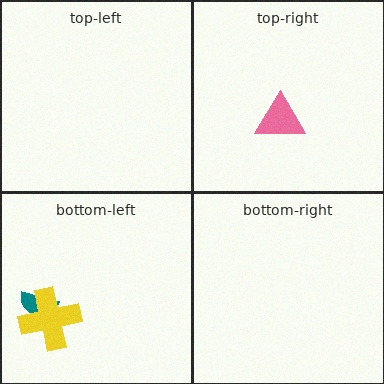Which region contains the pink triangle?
The top-right region.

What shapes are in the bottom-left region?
The teal semicircle, the yellow cross.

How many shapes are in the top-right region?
1.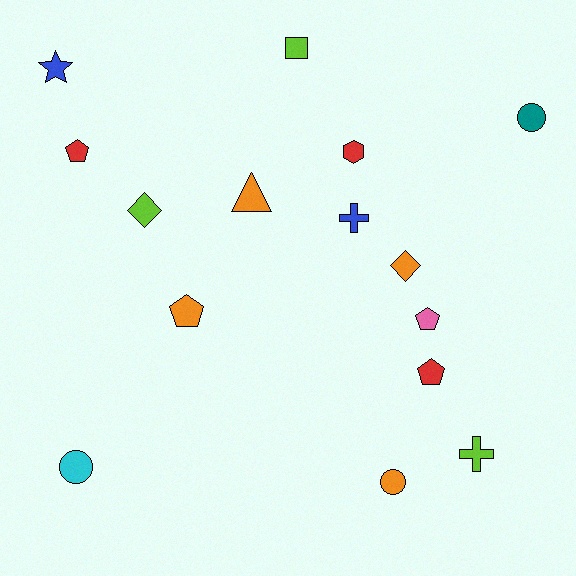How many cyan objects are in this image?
There is 1 cyan object.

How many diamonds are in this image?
There are 2 diamonds.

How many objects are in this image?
There are 15 objects.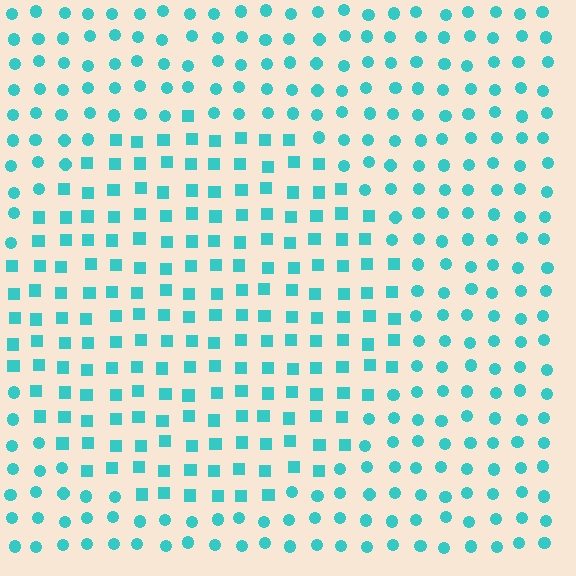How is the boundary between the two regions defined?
The boundary is defined by a change in element shape: squares inside vs. circles outside. All elements share the same color and spacing.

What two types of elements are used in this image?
The image uses squares inside the circle region and circles outside it.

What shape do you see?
I see a circle.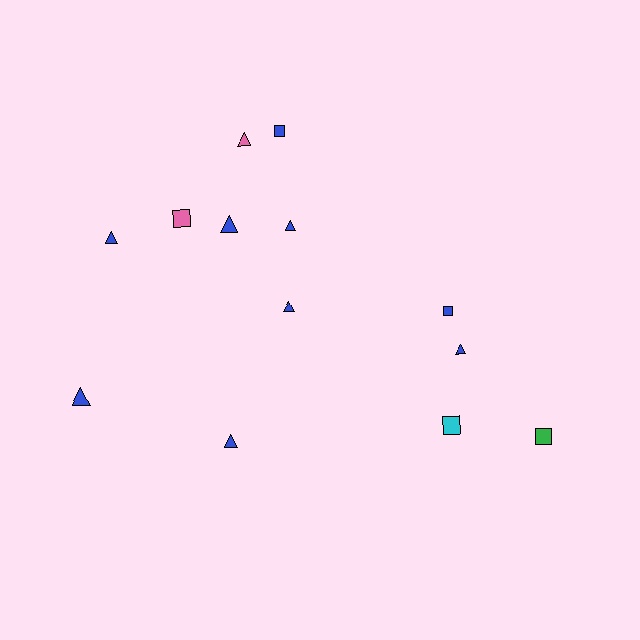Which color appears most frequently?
Blue, with 9 objects.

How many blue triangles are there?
There are 7 blue triangles.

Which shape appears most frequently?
Triangle, with 8 objects.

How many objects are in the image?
There are 13 objects.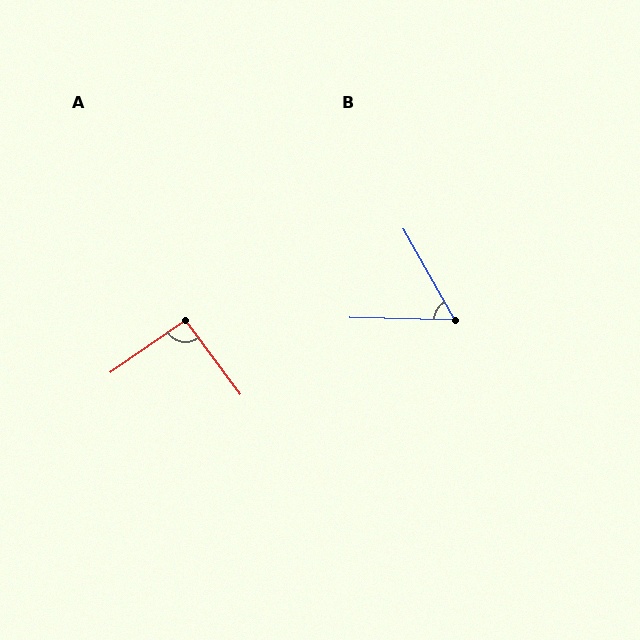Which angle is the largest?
A, at approximately 92 degrees.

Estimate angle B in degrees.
Approximately 59 degrees.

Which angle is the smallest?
B, at approximately 59 degrees.